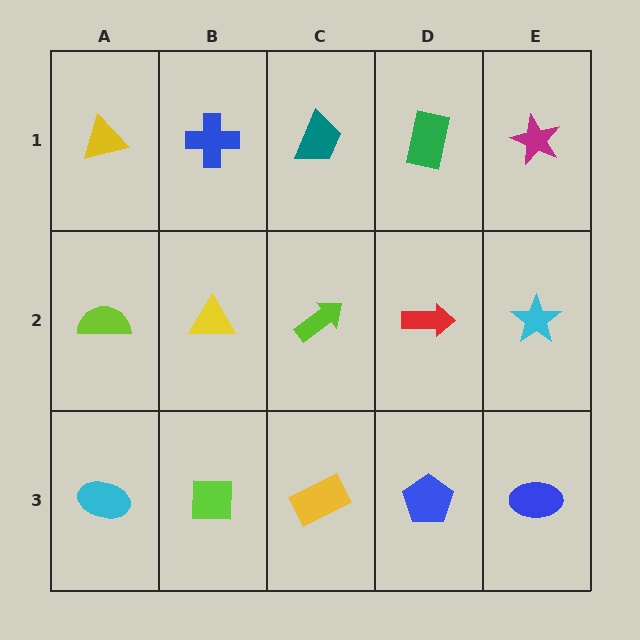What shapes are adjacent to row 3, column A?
A lime semicircle (row 2, column A), a lime square (row 3, column B).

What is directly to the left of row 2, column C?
A yellow triangle.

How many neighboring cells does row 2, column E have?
3.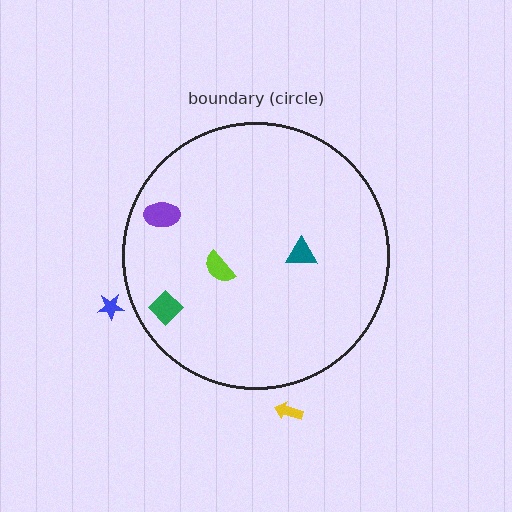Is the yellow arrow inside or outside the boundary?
Outside.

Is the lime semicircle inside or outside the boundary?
Inside.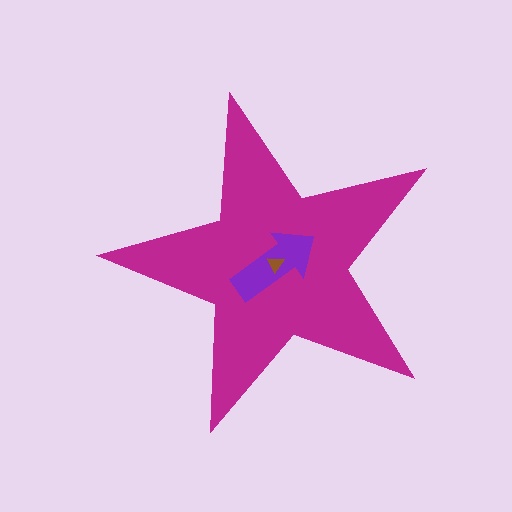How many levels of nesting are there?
3.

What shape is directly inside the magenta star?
The purple arrow.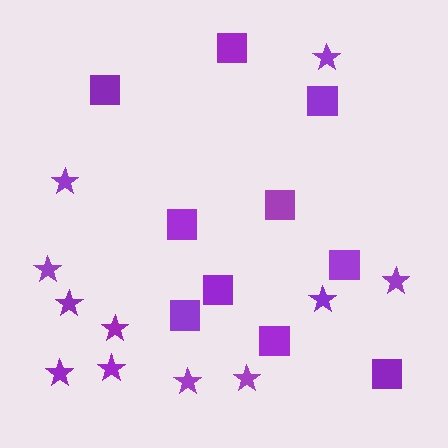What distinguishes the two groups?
There are 2 groups: one group of stars (11) and one group of squares (10).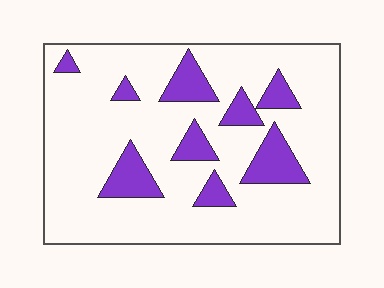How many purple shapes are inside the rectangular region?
9.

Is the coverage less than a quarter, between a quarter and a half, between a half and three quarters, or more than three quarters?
Less than a quarter.